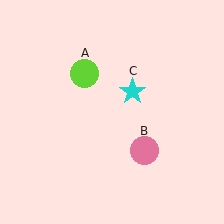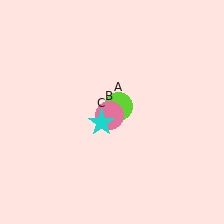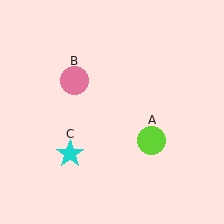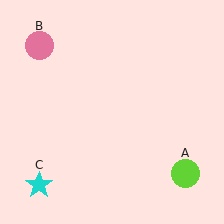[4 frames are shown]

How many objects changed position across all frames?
3 objects changed position: lime circle (object A), pink circle (object B), cyan star (object C).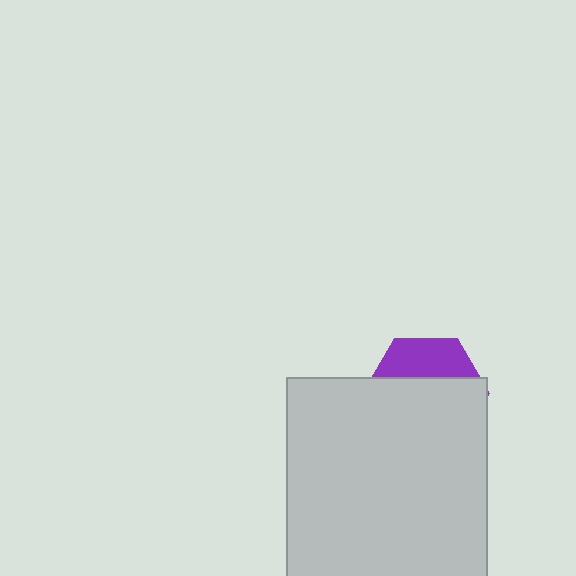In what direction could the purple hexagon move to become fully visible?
The purple hexagon could move up. That would shift it out from behind the light gray square entirely.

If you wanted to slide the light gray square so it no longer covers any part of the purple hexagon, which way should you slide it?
Slide it down — that is the most direct way to separate the two shapes.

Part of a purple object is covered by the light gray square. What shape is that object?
It is a hexagon.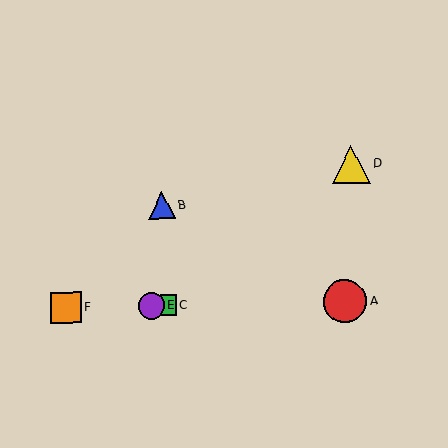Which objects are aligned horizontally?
Objects A, C, E, F are aligned horizontally.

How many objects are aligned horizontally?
4 objects (A, C, E, F) are aligned horizontally.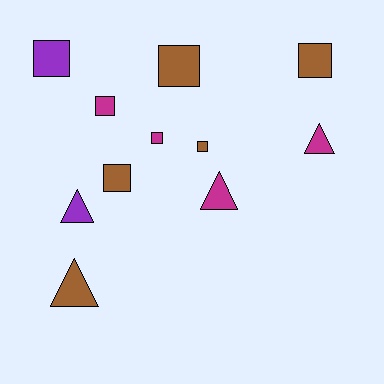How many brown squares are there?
There are 4 brown squares.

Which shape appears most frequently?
Square, with 7 objects.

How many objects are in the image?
There are 11 objects.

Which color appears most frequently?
Brown, with 5 objects.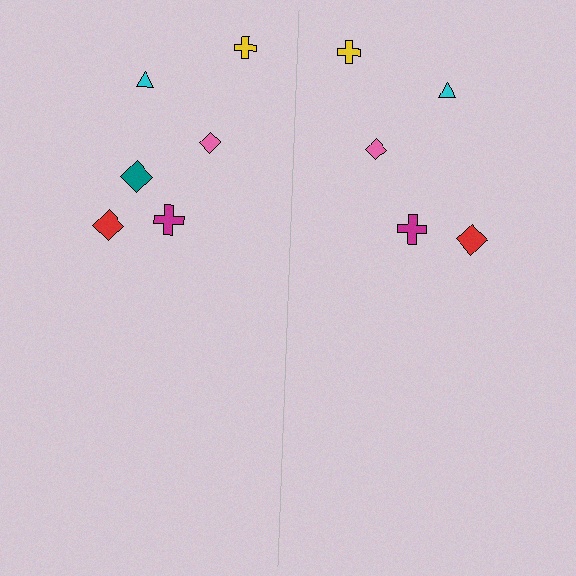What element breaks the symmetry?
A teal diamond is missing from the right side.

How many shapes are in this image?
There are 11 shapes in this image.